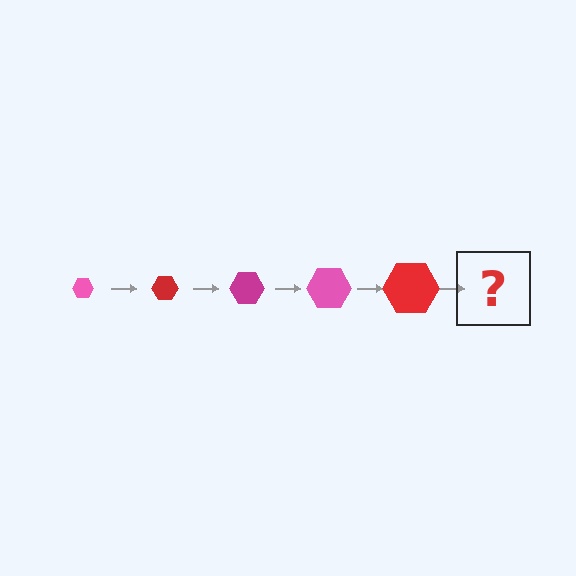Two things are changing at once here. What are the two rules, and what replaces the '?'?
The two rules are that the hexagon grows larger each step and the color cycles through pink, red, and magenta. The '?' should be a magenta hexagon, larger than the previous one.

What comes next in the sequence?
The next element should be a magenta hexagon, larger than the previous one.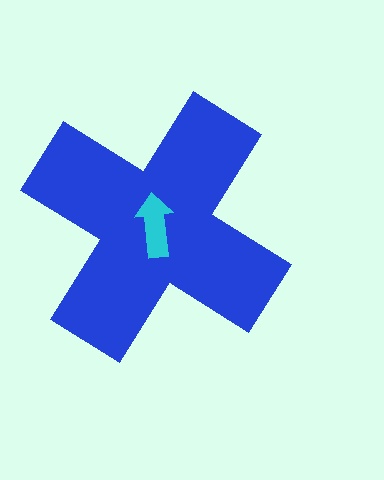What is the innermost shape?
The cyan arrow.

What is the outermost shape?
The blue cross.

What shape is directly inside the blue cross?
The cyan arrow.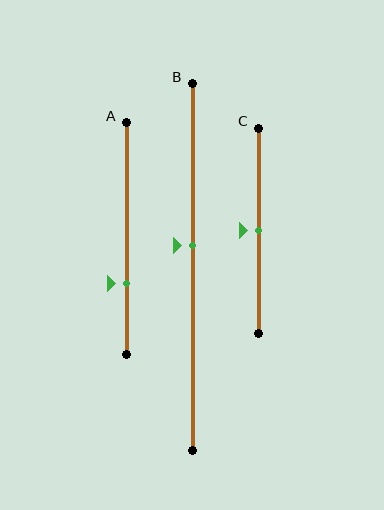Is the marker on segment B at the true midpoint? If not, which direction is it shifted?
No, the marker on segment B is shifted upward by about 6% of the segment length.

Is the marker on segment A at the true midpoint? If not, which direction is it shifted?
No, the marker on segment A is shifted downward by about 19% of the segment length.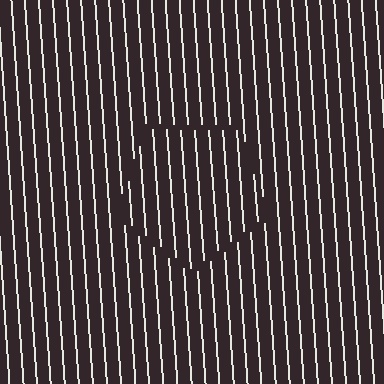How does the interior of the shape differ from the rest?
The interior of the shape contains the same grating, shifted by half a period — the contour is defined by the phase discontinuity where line-ends from the inner and outer gratings abut.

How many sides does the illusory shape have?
5 sides — the line-ends trace a pentagon.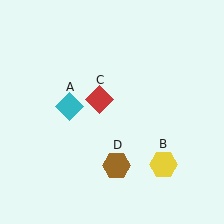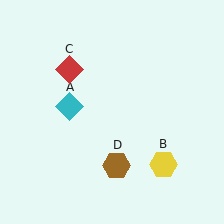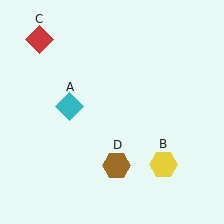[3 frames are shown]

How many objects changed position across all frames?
1 object changed position: red diamond (object C).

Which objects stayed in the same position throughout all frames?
Cyan diamond (object A) and yellow hexagon (object B) and brown hexagon (object D) remained stationary.